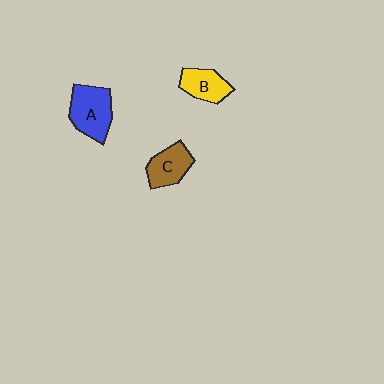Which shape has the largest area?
Shape A (blue).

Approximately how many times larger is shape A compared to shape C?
Approximately 1.3 times.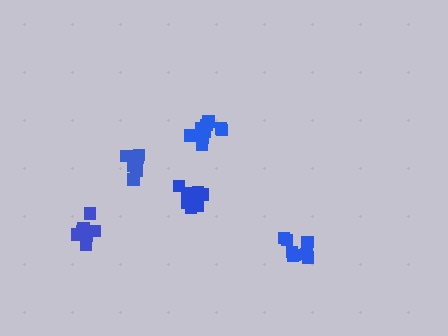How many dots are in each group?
Group 1: 8 dots, Group 2: 8 dots, Group 3: 8 dots, Group 4: 11 dots, Group 5: 8 dots (43 total).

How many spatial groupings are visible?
There are 5 spatial groupings.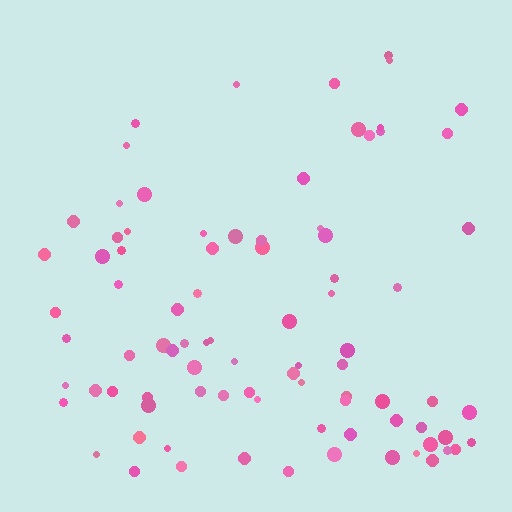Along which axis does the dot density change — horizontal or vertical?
Vertical.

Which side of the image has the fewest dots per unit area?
The top.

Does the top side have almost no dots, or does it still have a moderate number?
Still a moderate number, just noticeably fewer than the bottom.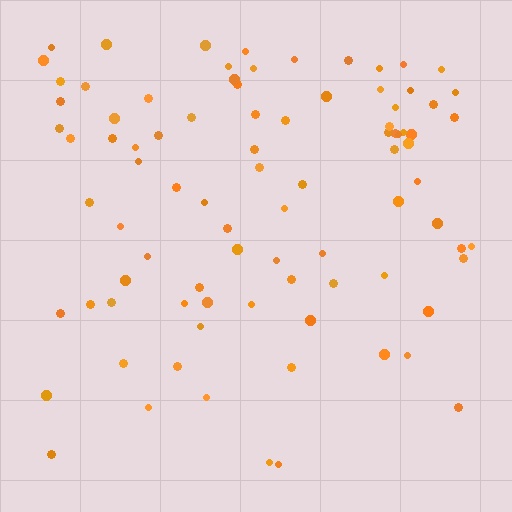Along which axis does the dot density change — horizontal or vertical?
Vertical.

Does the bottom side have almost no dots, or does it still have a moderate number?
Still a moderate number, just noticeably fewer than the top.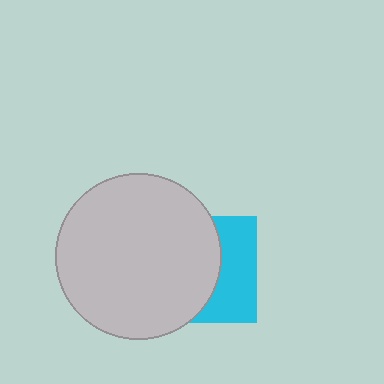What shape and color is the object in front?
The object in front is a light gray circle.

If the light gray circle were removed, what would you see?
You would see the complete cyan square.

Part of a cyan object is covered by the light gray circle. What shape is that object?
It is a square.